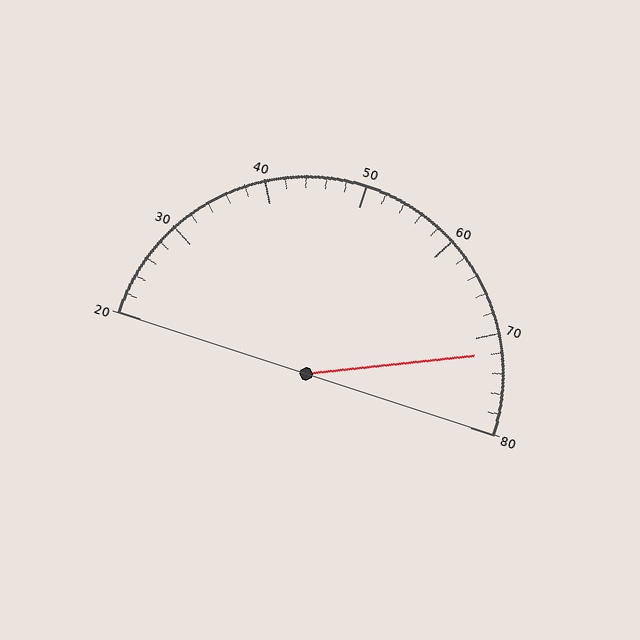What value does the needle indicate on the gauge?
The needle indicates approximately 72.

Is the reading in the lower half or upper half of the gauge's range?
The reading is in the upper half of the range (20 to 80).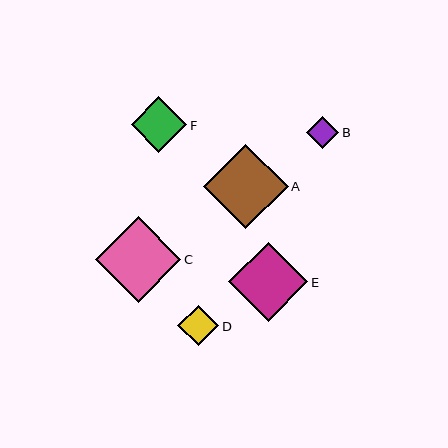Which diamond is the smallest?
Diamond B is the smallest with a size of approximately 33 pixels.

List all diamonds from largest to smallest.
From largest to smallest: C, A, E, F, D, B.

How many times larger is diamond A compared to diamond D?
Diamond A is approximately 2.1 times the size of diamond D.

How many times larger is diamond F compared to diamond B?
Diamond F is approximately 1.7 times the size of diamond B.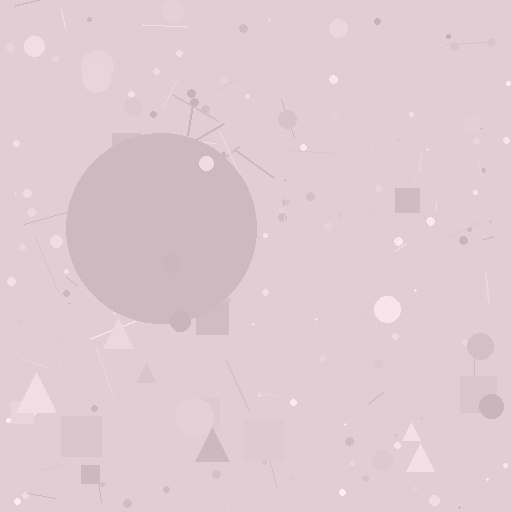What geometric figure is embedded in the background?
A circle is embedded in the background.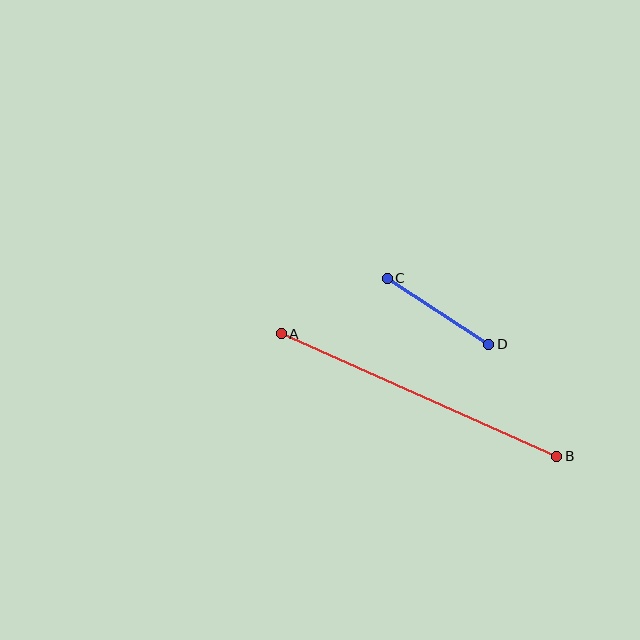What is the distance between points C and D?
The distance is approximately 121 pixels.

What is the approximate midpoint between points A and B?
The midpoint is at approximately (419, 395) pixels.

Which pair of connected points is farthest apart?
Points A and B are farthest apart.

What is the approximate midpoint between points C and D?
The midpoint is at approximately (438, 311) pixels.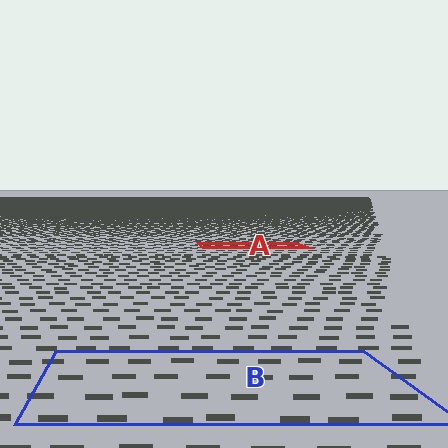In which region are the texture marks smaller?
The texture marks are smaller in region A, because it is farther away.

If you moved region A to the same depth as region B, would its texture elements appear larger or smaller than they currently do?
They would appear larger. At a closer depth, the same texture elements are projected at a bigger on-screen size.